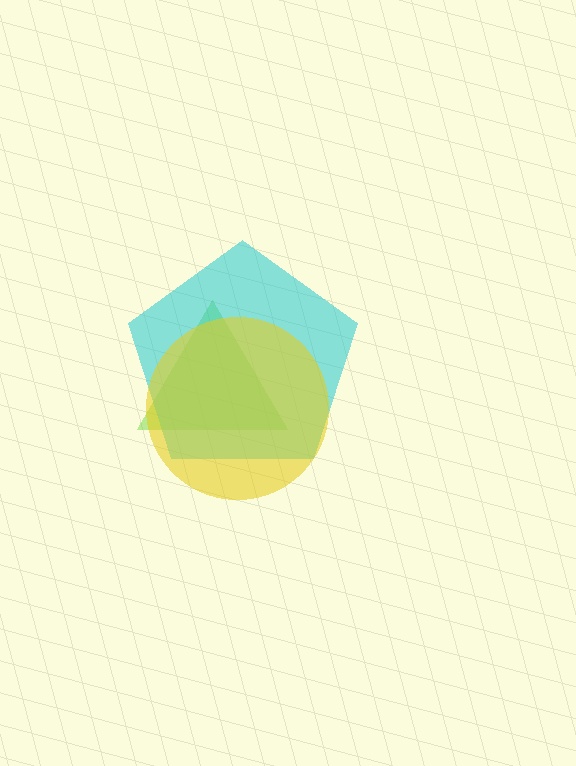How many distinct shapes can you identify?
There are 3 distinct shapes: a lime triangle, a cyan pentagon, a yellow circle.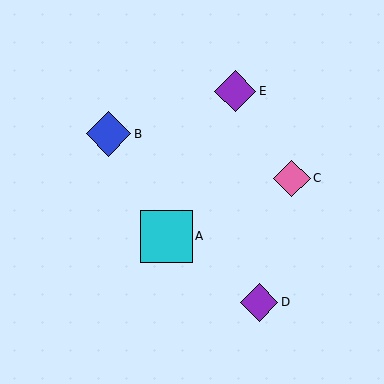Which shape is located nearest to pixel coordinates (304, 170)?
The pink diamond (labeled C) at (292, 178) is nearest to that location.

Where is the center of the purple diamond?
The center of the purple diamond is at (259, 302).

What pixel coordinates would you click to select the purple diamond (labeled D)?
Click at (259, 302) to select the purple diamond D.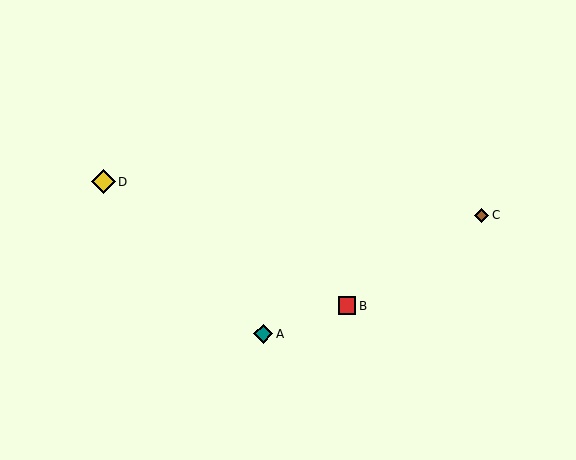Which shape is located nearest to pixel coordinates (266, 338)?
The teal diamond (labeled A) at (263, 334) is nearest to that location.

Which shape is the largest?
The yellow diamond (labeled D) is the largest.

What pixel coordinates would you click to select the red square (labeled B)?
Click at (347, 306) to select the red square B.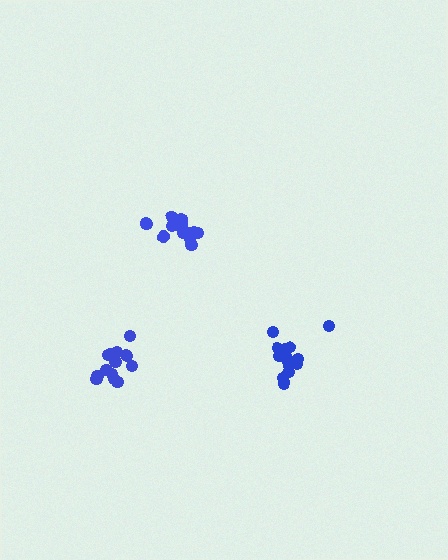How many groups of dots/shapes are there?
There are 3 groups.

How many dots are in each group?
Group 1: 14 dots, Group 2: 14 dots, Group 3: 14 dots (42 total).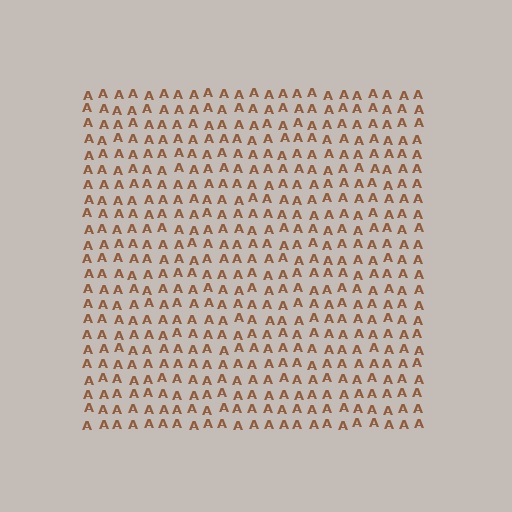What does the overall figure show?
The overall figure shows a square.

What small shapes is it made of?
It is made of small letter A's.